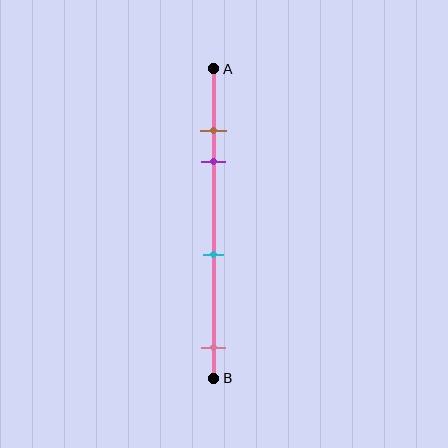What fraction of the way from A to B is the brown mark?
The brown mark is approximately 20% (0.2) of the way from A to B.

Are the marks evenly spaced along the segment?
No, the marks are not evenly spaced.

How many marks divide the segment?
There are 4 marks dividing the segment.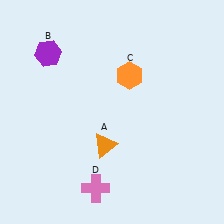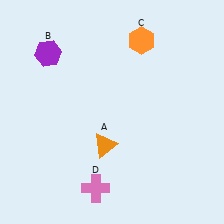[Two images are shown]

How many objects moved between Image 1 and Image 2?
1 object moved between the two images.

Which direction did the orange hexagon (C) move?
The orange hexagon (C) moved up.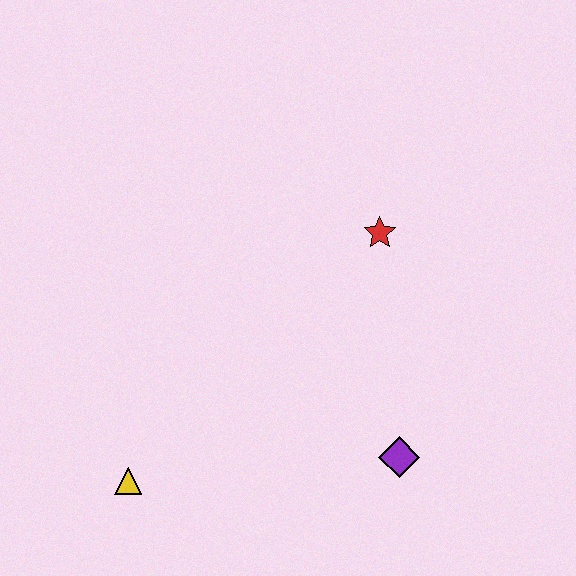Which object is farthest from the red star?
The yellow triangle is farthest from the red star.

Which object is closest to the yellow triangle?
The purple diamond is closest to the yellow triangle.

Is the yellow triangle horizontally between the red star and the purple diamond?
No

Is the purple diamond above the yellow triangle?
Yes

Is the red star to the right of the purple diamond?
No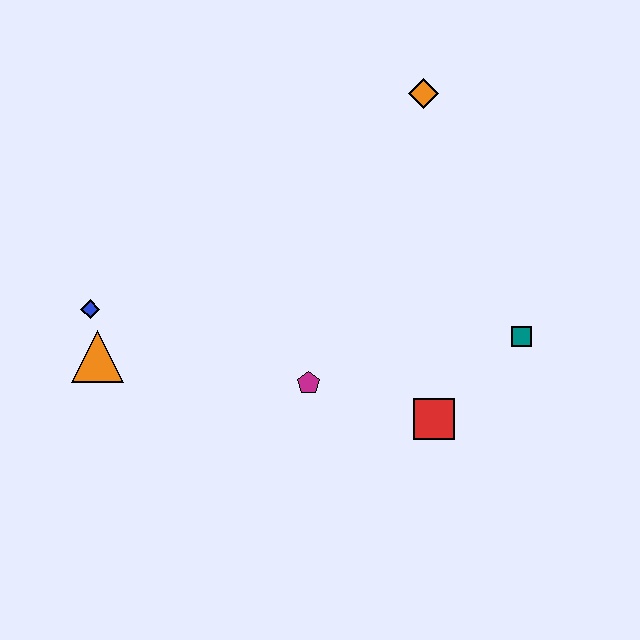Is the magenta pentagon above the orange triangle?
No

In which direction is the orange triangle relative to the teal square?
The orange triangle is to the left of the teal square.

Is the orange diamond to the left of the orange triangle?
No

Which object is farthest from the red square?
The blue diamond is farthest from the red square.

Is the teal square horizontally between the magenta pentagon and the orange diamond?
No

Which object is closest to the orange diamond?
The teal square is closest to the orange diamond.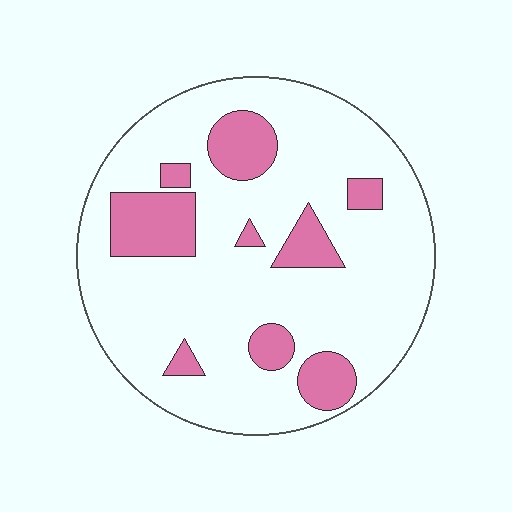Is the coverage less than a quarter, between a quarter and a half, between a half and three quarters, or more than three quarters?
Less than a quarter.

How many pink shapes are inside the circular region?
9.